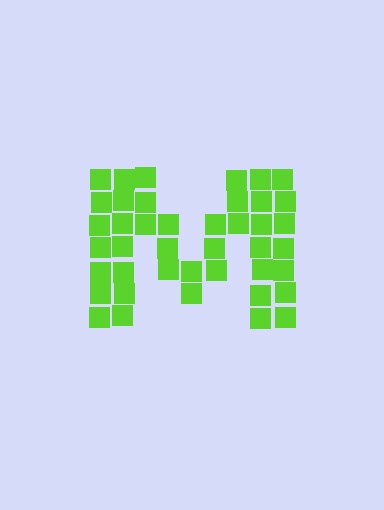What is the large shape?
The large shape is the letter M.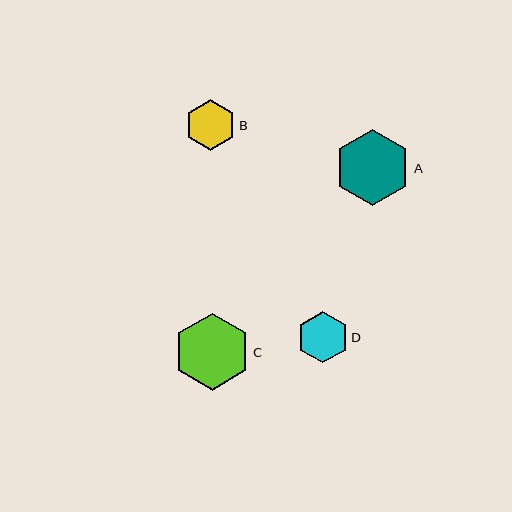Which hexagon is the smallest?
Hexagon B is the smallest with a size of approximately 51 pixels.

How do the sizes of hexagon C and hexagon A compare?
Hexagon C and hexagon A are approximately the same size.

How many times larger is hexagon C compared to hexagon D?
Hexagon C is approximately 1.5 times the size of hexagon D.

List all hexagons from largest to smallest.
From largest to smallest: C, A, D, B.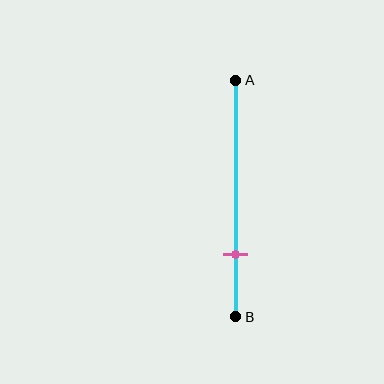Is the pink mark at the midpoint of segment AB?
No, the mark is at about 75% from A, not at the 50% midpoint.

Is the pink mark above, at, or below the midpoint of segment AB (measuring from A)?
The pink mark is below the midpoint of segment AB.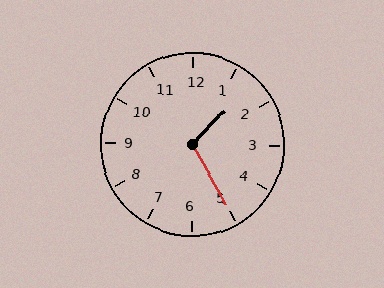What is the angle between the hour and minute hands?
Approximately 108 degrees.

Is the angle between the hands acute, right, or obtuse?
It is obtuse.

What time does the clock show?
1:25.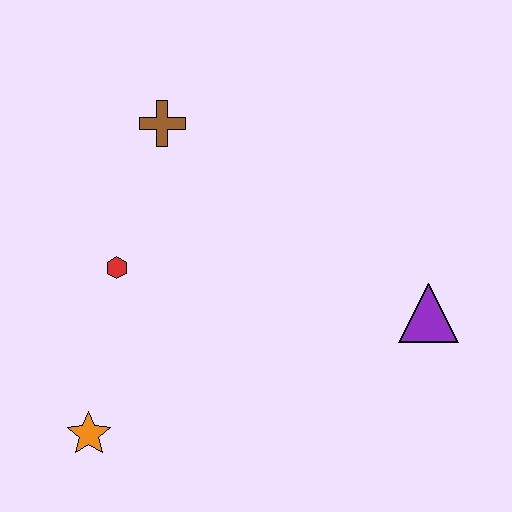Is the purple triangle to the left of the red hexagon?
No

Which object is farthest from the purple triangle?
The orange star is farthest from the purple triangle.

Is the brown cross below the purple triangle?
No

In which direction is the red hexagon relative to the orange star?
The red hexagon is above the orange star.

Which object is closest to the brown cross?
The red hexagon is closest to the brown cross.